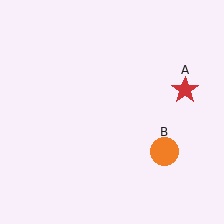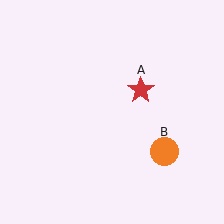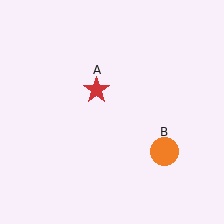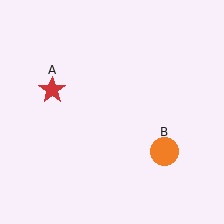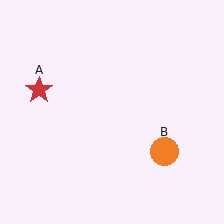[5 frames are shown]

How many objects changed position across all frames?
1 object changed position: red star (object A).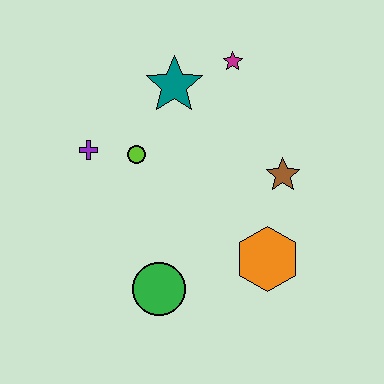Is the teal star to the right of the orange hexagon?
No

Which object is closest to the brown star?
The orange hexagon is closest to the brown star.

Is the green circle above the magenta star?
No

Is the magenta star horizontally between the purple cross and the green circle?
No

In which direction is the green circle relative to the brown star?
The green circle is to the left of the brown star.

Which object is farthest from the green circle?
The magenta star is farthest from the green circle.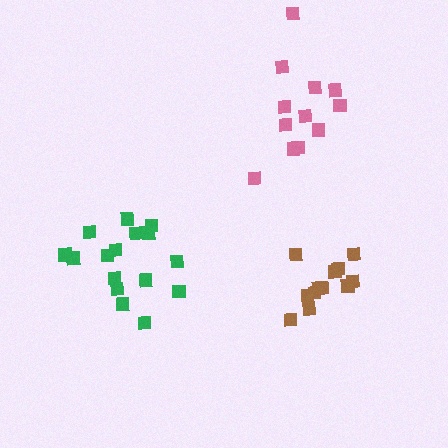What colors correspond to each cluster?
The clusters are colored: green, pink, brown.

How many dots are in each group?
Group 1: 16 dots, Group 2: 12 dots, Group 3: 12 dots (40 total).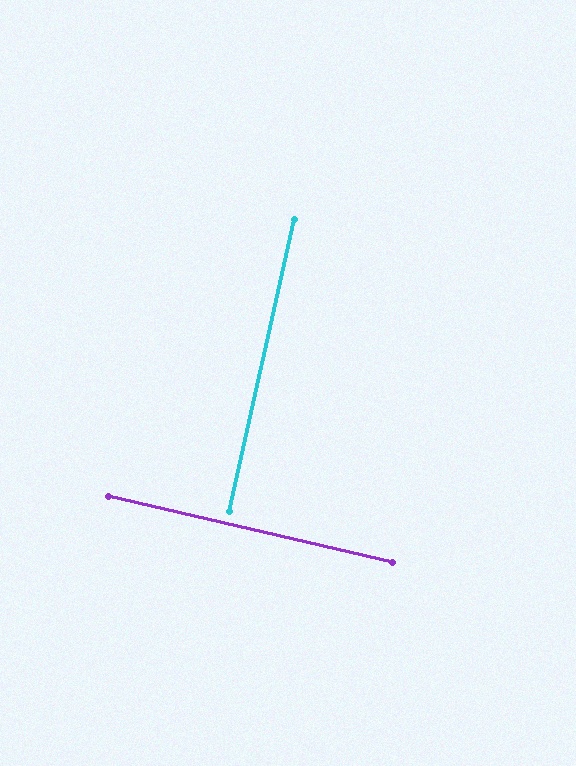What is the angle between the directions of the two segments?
Approximately 89 degrees.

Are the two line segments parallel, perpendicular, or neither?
Perpendicular — they meet at approximately 89°.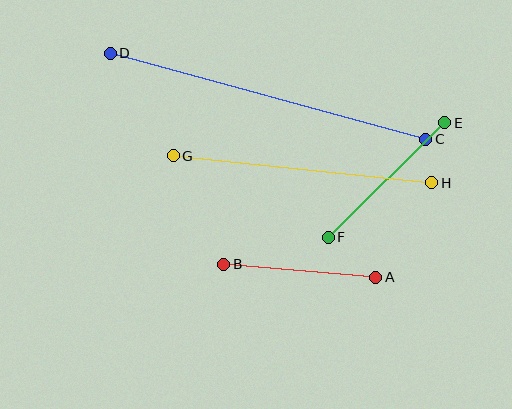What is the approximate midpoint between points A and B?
The midpoint is at approximately (300, 271) pixels.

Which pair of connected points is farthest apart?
Points C and D are farthest apart.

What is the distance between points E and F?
The distance is approximately 163 pixels.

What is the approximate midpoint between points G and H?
The midpoint is at approximately (303, 169) pixels.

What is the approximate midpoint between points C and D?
The midpoint is at approximately (268, 96) pixels.